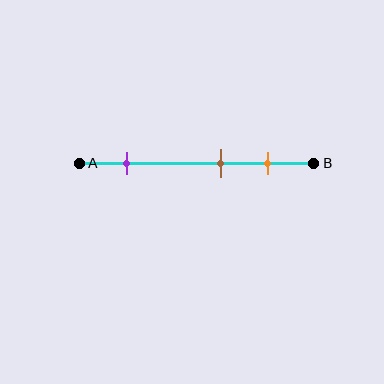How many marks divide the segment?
There are 3 marks dividing the segment.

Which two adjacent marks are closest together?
The brown and orange marks are the closest adjacent pair.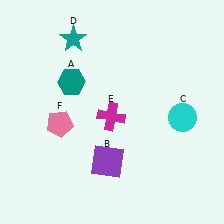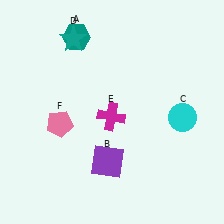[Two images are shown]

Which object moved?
The teal hexagon (A) moved up.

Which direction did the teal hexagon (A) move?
The teal hexagon (A) moved up.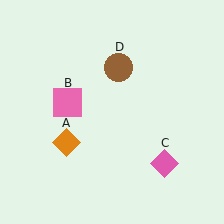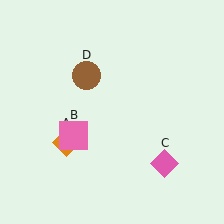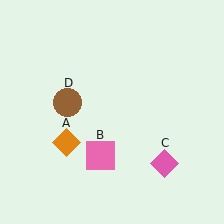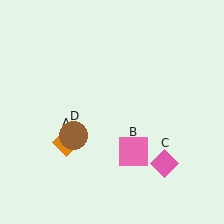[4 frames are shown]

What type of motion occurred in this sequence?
The pink square (object B), brown circle (object D) rotated counterclockwise around the center of the scene.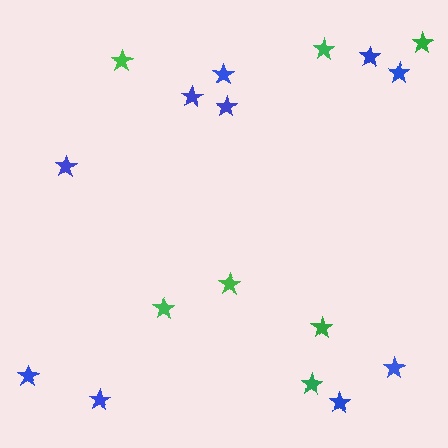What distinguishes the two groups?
There are 2 groups: one group of blue stars (10) and one group of green stars (7).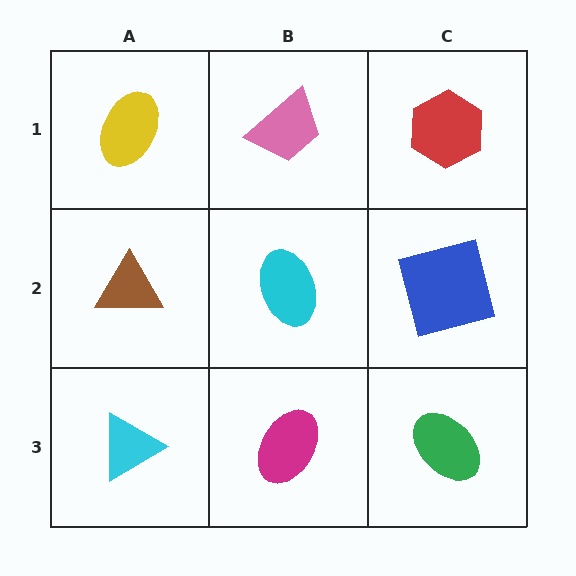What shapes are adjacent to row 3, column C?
A blue square (row 2, column C), a magenta ellipse (row 3, column B).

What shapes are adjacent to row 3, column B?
A cyan ellipse (row 2, column B), a cyan triangle (row 3, column A), a green ellipse (row 3, column C).